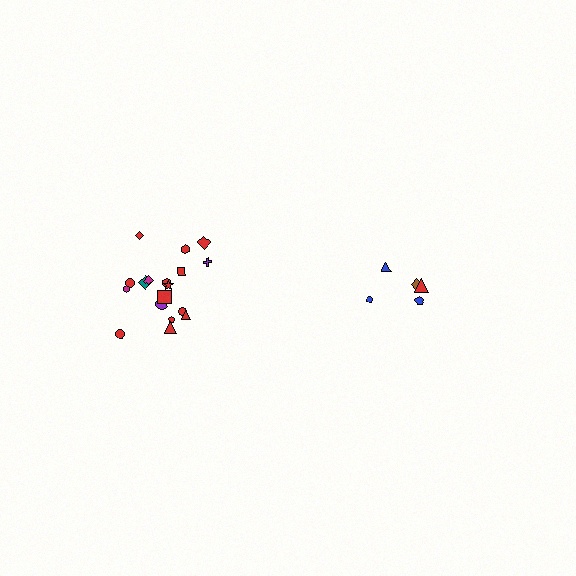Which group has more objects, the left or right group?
The left group.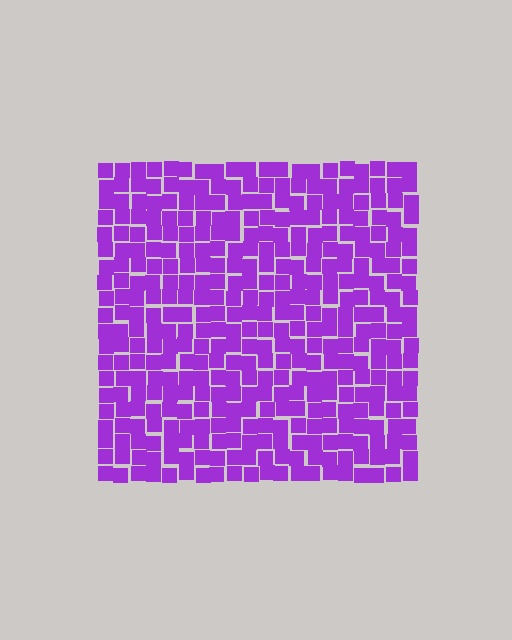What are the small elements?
The small elements are squares.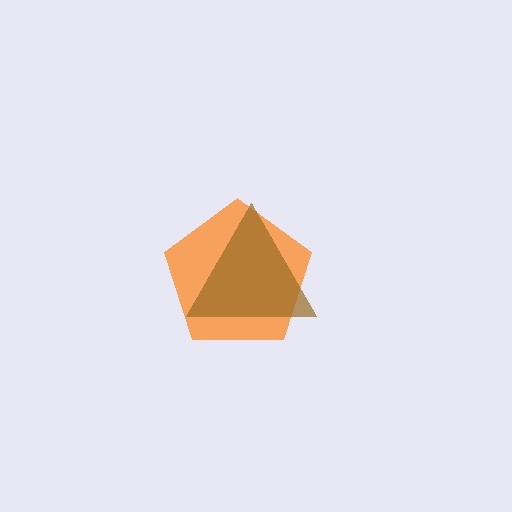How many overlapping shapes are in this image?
There are 2 overlapping shapes in the image.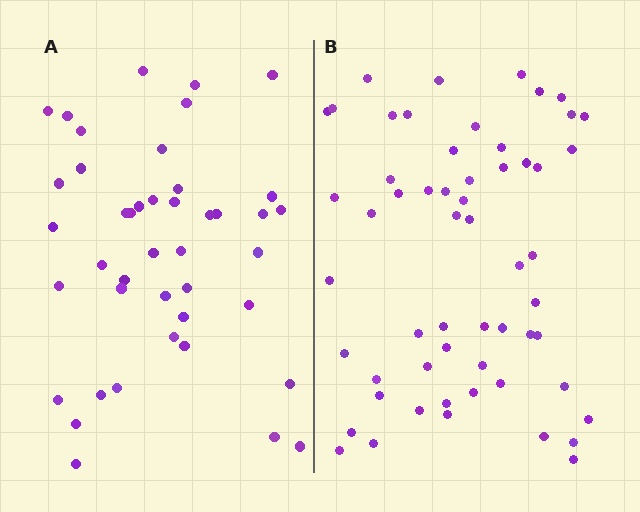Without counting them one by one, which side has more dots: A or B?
Region B (the right region) has more dots.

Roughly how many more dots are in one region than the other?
Region B has approximately 15 more dots than region A.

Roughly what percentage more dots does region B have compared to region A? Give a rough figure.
About 35% more.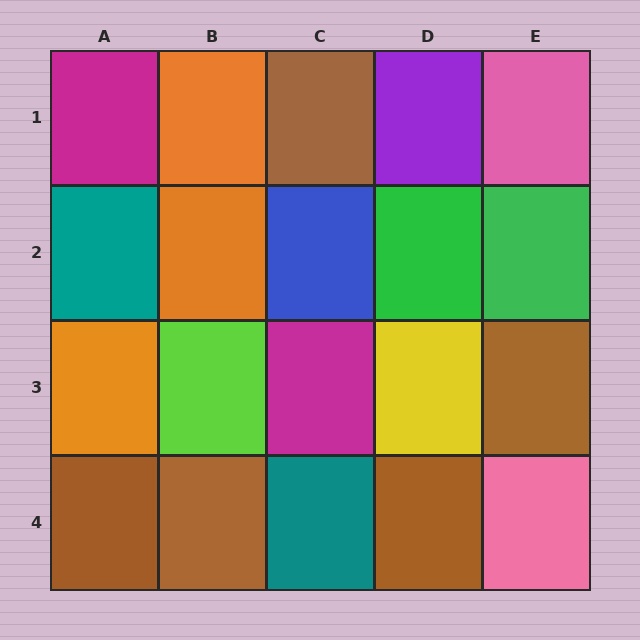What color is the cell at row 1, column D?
Purple.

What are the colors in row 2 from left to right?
Teal, orange, blue, green, green.